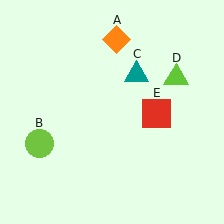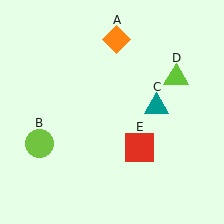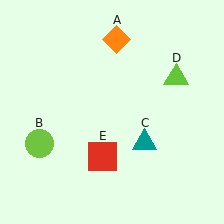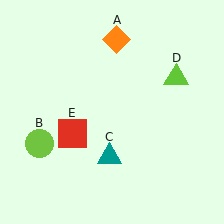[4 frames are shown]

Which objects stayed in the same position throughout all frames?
Orange diamond (object A) and lime circle (object B) and lime triangle (object D) remained stationary.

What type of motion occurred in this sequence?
The teal triangle (object C), red square (object E) rotated clockwise around the center of the scene.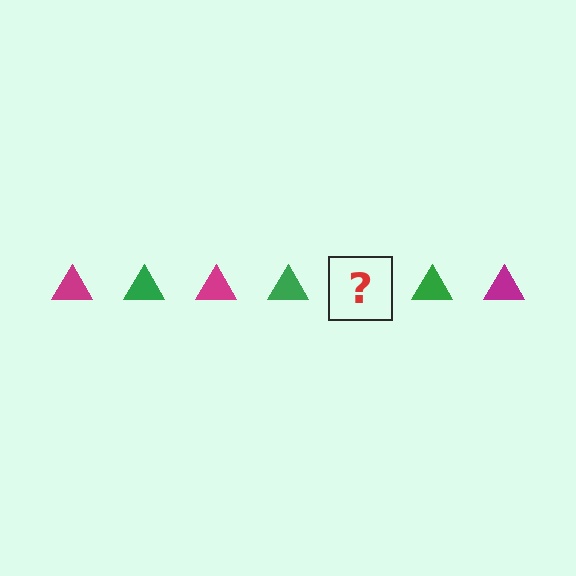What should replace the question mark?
The question mark should be replaced with a magenta triangle.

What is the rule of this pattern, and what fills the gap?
The rule is that the pattern cycles through magenta, green triangles. The gap should be filled with a magenta triangle.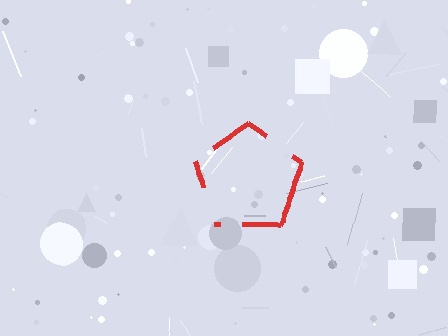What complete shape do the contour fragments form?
The contour fragments form a pentagon.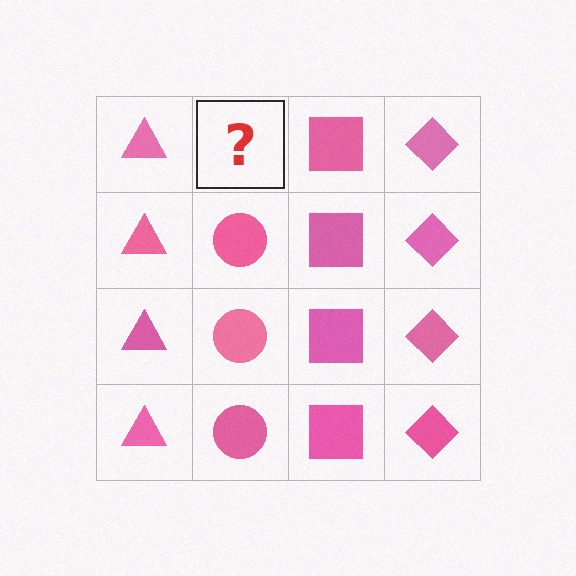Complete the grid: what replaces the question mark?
The question mark should be replaced with a pink circle.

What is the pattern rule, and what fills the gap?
The rule is that each column has a consistent shape. The gap should be filled with a pink circle.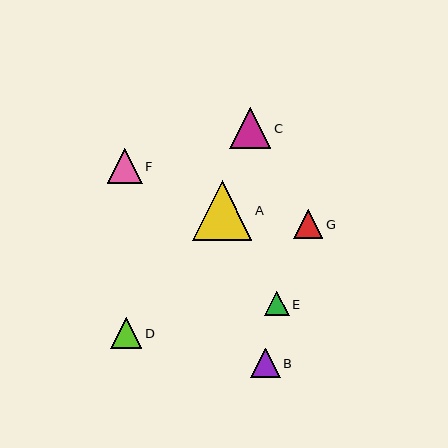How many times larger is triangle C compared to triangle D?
Triangle C is approximately 1.3 times the size of triangle D.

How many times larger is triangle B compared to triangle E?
Triangle B is approximately 1.2 times the size of triangle E.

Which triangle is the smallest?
Triangle E is the smallest with a size of approximately 24 pixels.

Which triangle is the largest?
Triangle A is the largest with a size of approximately 60 pixels.